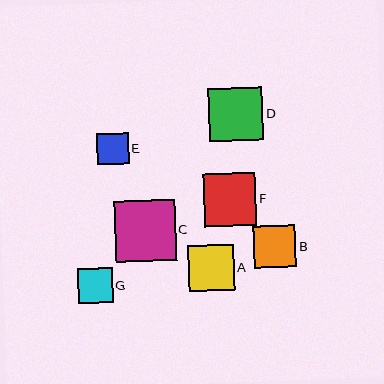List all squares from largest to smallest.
From largest to smallest: C, D, F, A, B, G, E.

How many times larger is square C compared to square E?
Square C is approximately 1.9 times the size of square E.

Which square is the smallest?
Square E is the smallest with a size of approximately 31 pixels.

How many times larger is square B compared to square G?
Square B is approximately 1.2 times the size of square G.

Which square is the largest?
Square C is the largest with a size of approximately 61 pixels.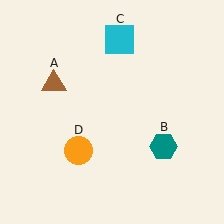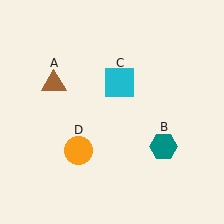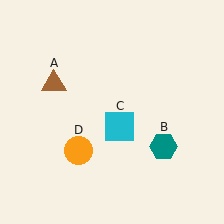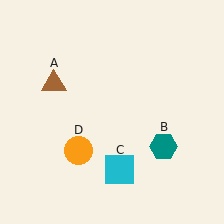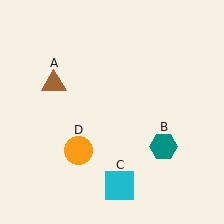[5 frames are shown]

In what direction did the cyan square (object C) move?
The cyan square (object C) moved down.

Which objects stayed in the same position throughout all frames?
Brown triangle (object A) and teal hexagon (object B) and orange circle (object D) remained stationary.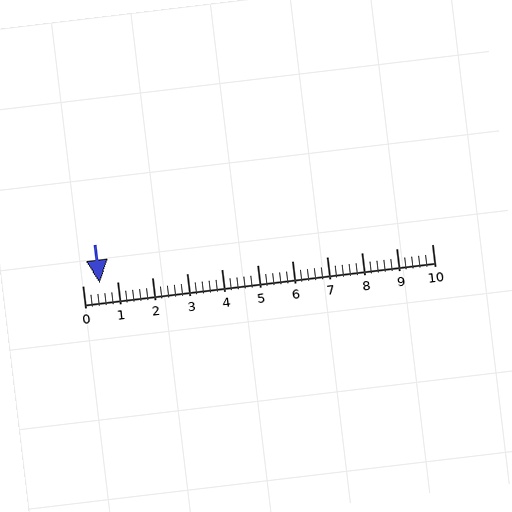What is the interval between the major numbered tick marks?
The major tick marks are spaced 1 units apart.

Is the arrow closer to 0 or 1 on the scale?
The arrow is closer to 1.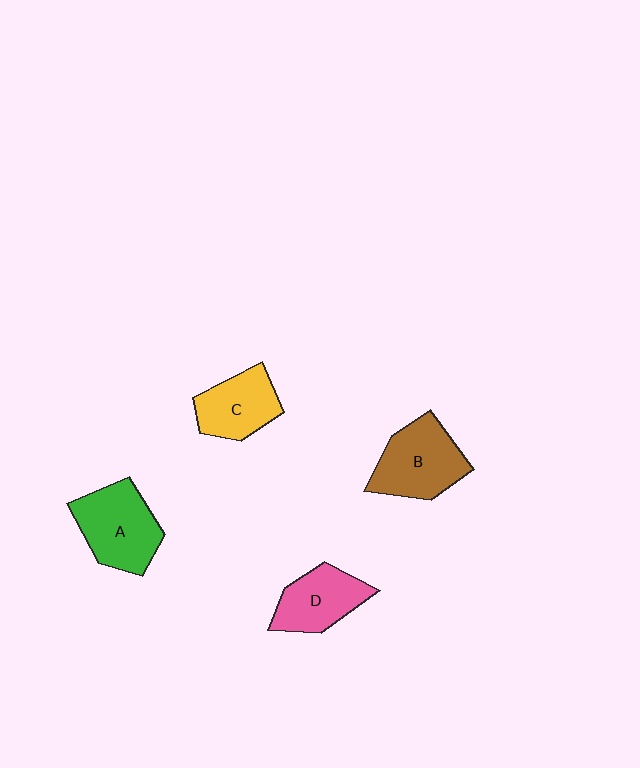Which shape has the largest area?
Shape A (green).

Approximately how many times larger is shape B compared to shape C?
Approximately 1.3 times.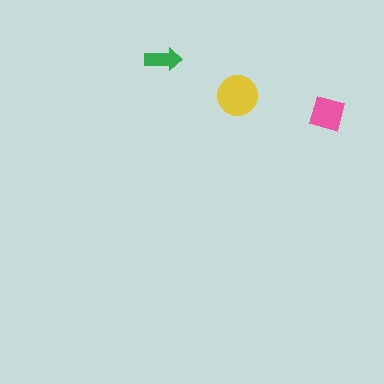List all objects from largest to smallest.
The yellow circle, the pink diamond, the green arrow.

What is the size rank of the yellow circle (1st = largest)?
1st.